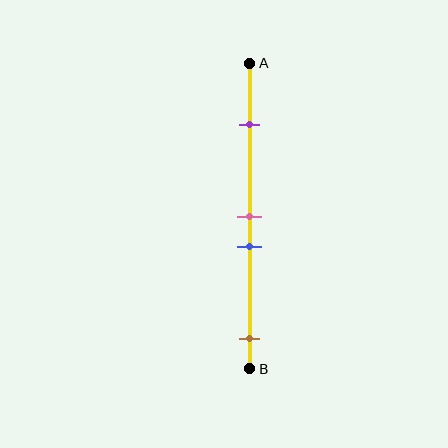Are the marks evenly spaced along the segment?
No, the marks are not evenly spaced.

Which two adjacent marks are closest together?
The pink and blue marks are the closest adjacent pair.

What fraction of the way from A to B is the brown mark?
The brown mark is approximately 90% (0.9) of the way from A to B.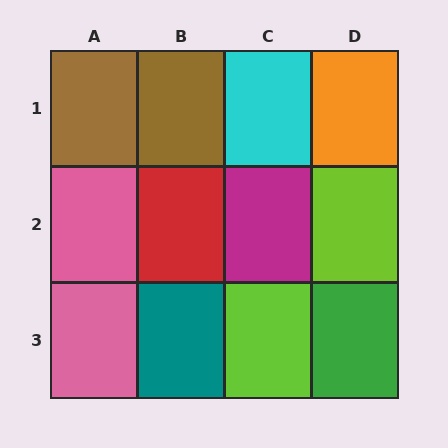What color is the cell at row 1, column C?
Cyan.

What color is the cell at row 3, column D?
Green.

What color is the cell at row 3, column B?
Teal.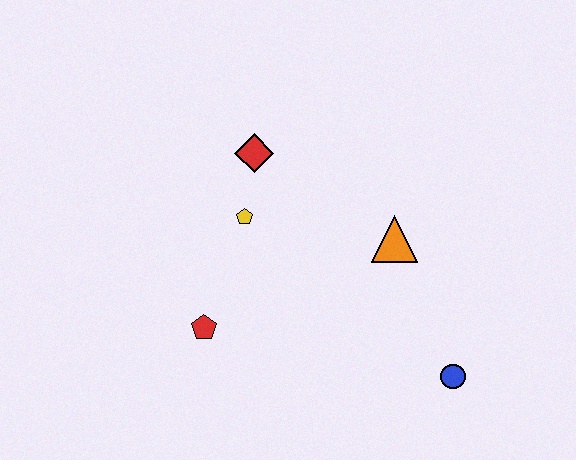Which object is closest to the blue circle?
The orange triangle is closest to the blue circle.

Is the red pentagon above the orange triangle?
No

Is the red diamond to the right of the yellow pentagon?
Yes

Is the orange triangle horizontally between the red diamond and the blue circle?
Yes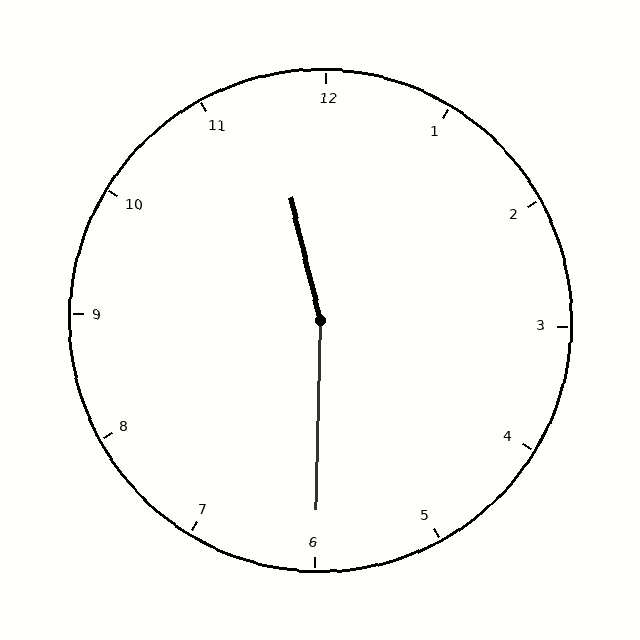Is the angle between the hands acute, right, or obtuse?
It is obtuse.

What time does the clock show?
11:30.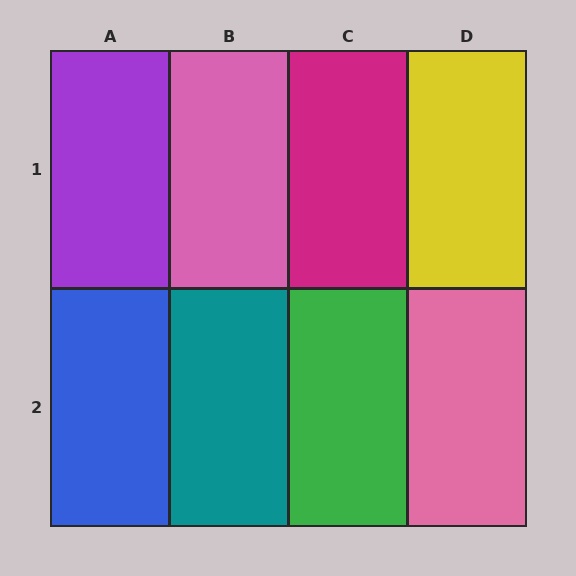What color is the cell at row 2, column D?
Pink.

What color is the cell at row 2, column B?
Teal.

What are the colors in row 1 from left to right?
Purple, pink, magenta, yellow.